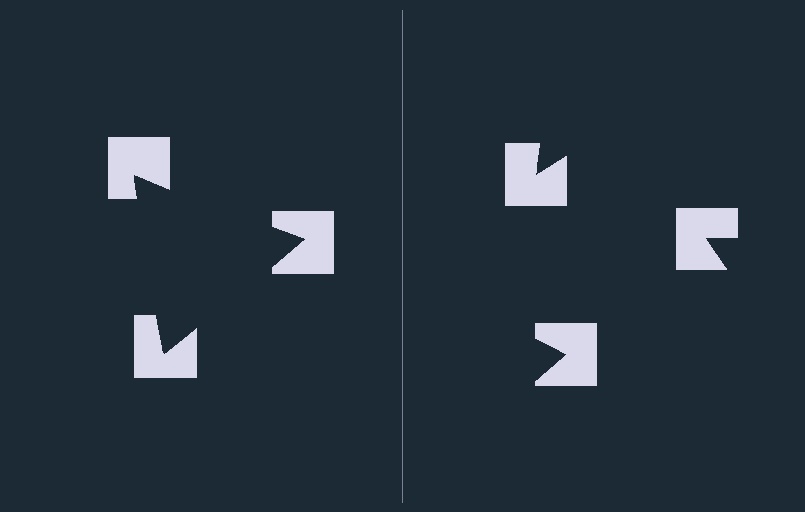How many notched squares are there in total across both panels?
6 — 3 on each side.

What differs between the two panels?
The notched squares are positioned identically on both sides; only the wedge orientations differ. On the left they align to a triangle; on the right they are misaligned.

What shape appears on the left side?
An illusory triangle.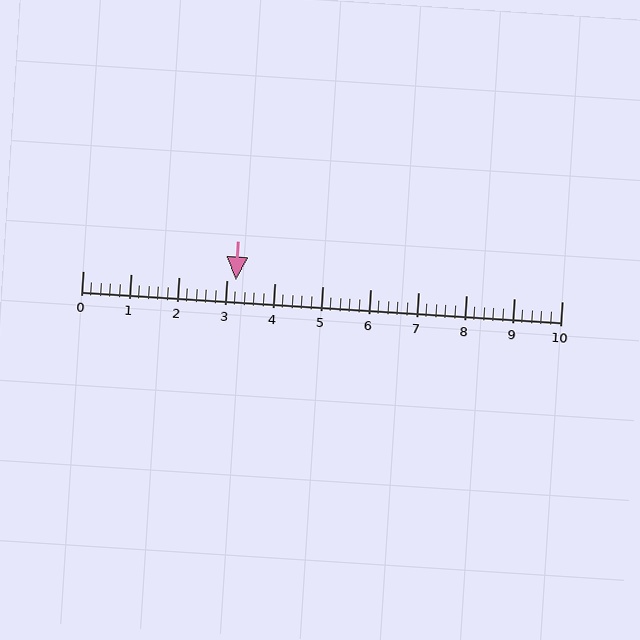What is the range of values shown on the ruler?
The ruler shows values from 0 to 10.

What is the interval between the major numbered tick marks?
The major tick marks are spaced 1 units apart.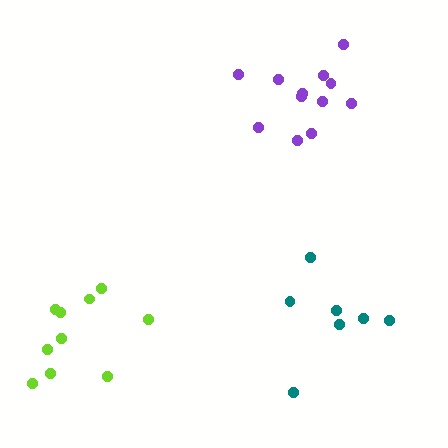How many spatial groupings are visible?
There are 3 spatial groupings.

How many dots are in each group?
Group 1: 7 dots, Group 2: 10 dots, Group 3: 12 dots (29 total).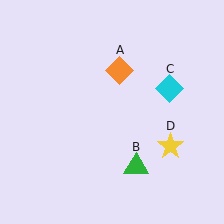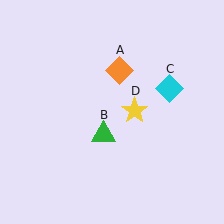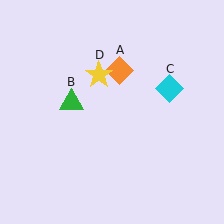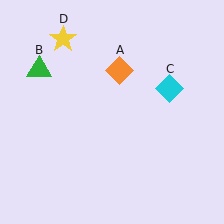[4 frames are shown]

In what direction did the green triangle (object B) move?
The green triangle (object B) moved up and to the left.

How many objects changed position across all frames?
2 objects changed position: green triangle (object B), yellow star (object D).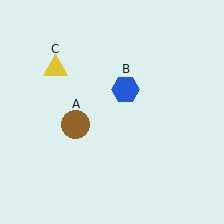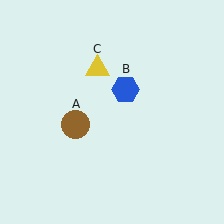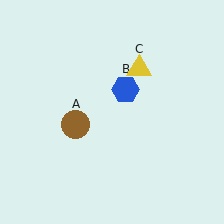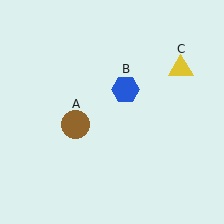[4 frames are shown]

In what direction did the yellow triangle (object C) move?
The yellow triangle (object C) moved right.